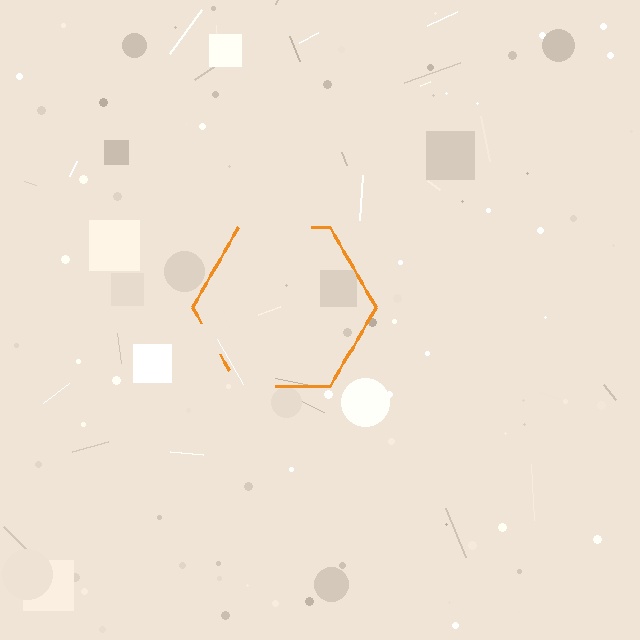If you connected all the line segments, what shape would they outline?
They would outline a hexagon.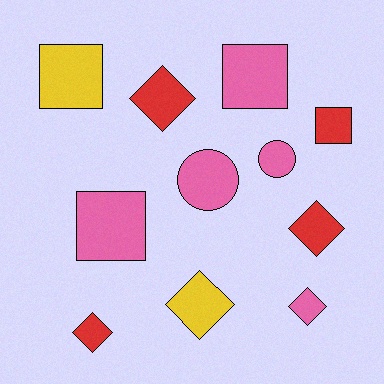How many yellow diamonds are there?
There is 1 yellow diamond.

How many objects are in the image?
There are 11 objects.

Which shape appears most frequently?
Diamond, with 5 objects.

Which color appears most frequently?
Pink, with 5 objects.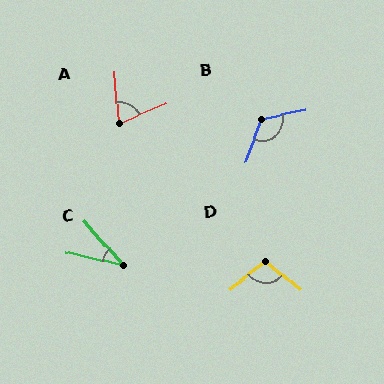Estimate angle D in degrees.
Approximately 103 degrees.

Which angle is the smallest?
C, at approximately 35 degrees.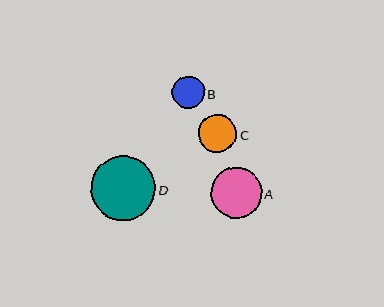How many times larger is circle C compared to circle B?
Circle C is approximately 1.2 times the size of circle B.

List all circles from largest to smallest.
From largest to smallest: D, A, C, B.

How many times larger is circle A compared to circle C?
Circle A is approximately 1.3 times the size of circle C.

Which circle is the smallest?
Circle B is the smallest with a size of approximately 33 pixels.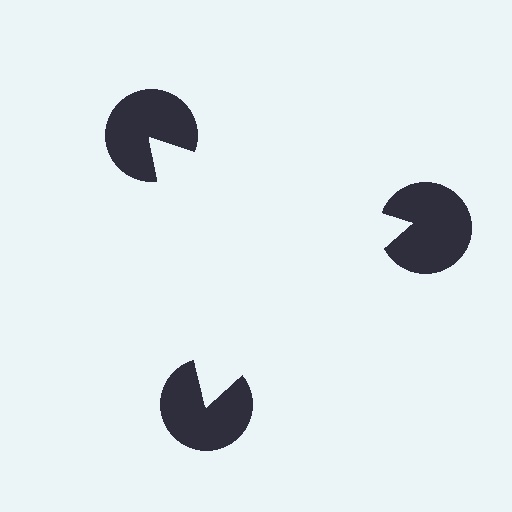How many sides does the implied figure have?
3 sides.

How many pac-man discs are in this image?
There are 3 — one at each vertex of the illusory triangle.